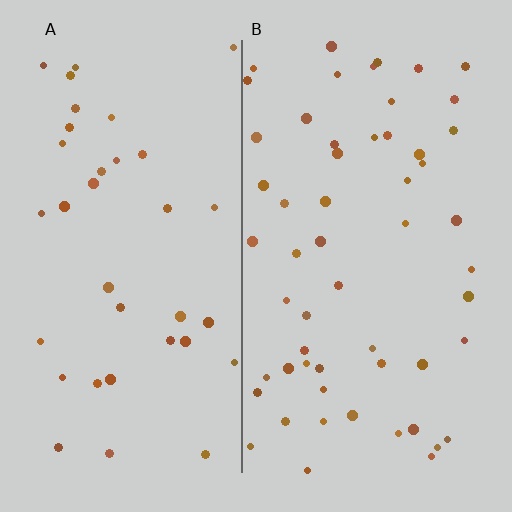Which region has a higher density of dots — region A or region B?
B (the right).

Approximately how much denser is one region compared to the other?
Approximately 1.6× — region B over region A.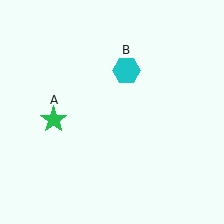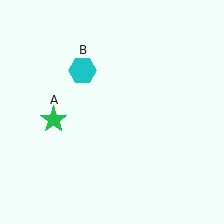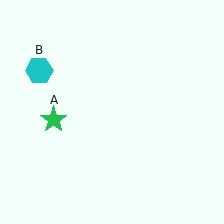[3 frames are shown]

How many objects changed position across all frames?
1 object changed position: cyan hexagon (object B).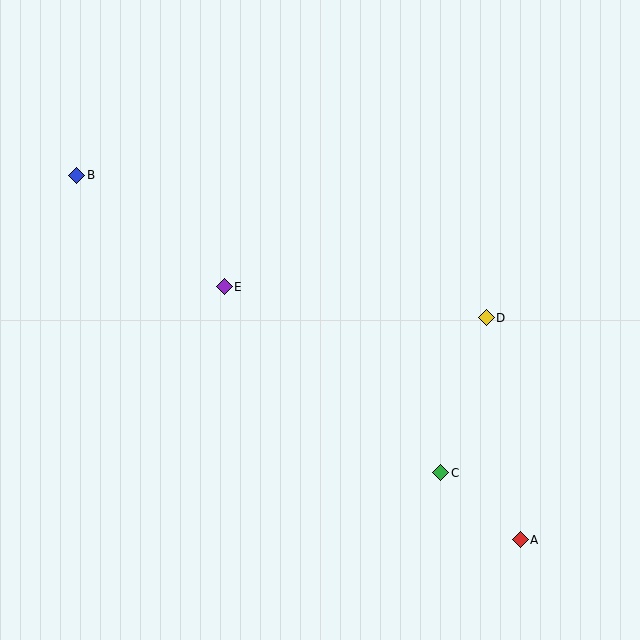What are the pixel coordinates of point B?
Point B is at (77, 175).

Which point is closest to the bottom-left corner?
Point E is closest to the bottom-left corner.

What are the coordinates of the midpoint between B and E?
The midpoint between B and E is at (151, 231).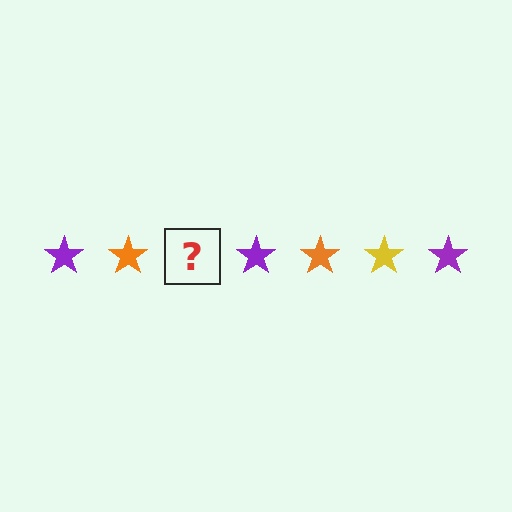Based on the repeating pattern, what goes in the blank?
The blank should be a yellow star.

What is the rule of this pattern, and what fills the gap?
The rule is that the pattern cycles through purple, orange, yellow stars. The gap should be filled with a yellow star.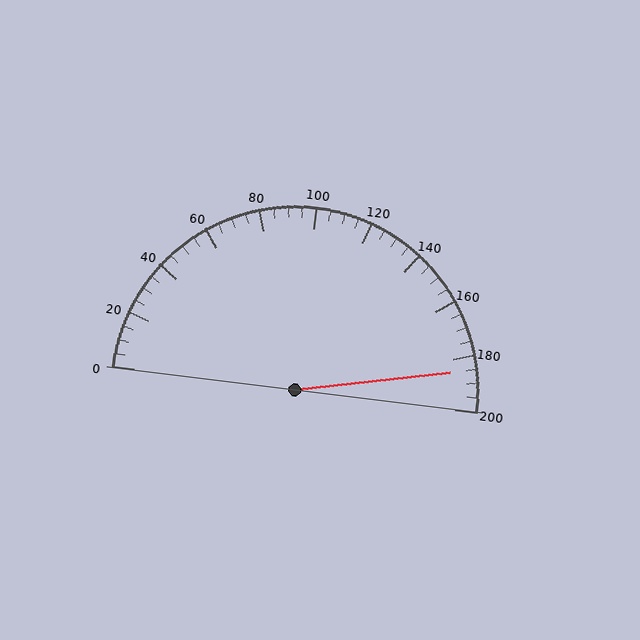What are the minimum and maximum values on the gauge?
The gauge ranges from 0 to 200.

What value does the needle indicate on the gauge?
The needle indicates approximately 185.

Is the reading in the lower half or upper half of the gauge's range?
The reading is in the upper half of the range (0 to 200).